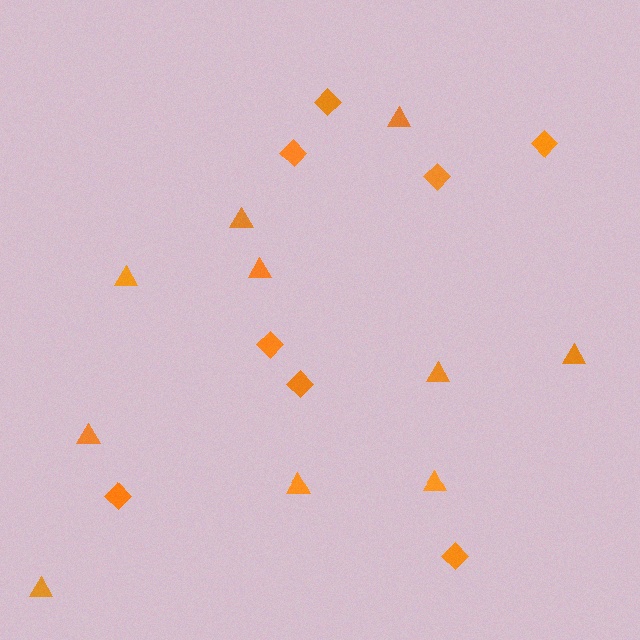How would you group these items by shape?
There are 2 groups: one group of diamonds (8) and one group of triangles (10).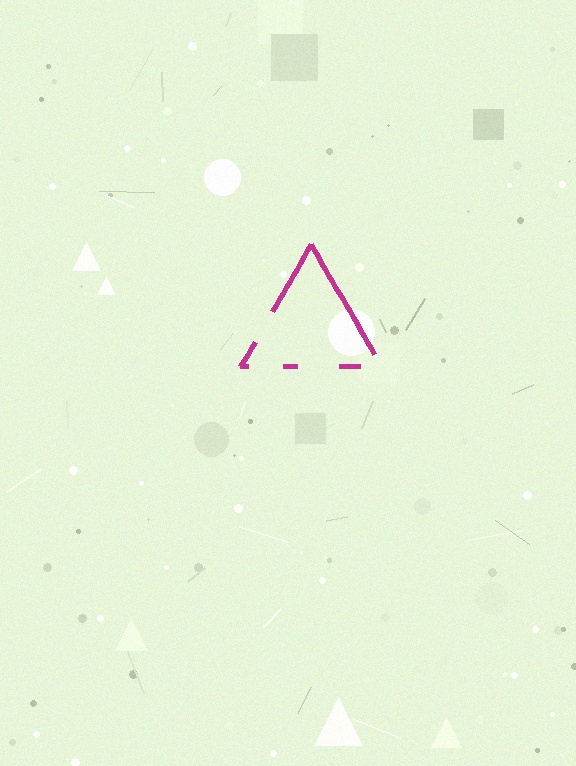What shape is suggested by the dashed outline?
The dashed outline suggests a triangle.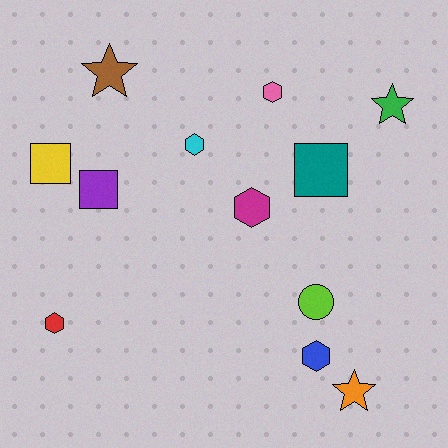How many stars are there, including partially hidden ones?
There are 3 stars.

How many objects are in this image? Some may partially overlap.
There are 12 objects.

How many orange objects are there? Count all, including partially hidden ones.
There is 1 orange object.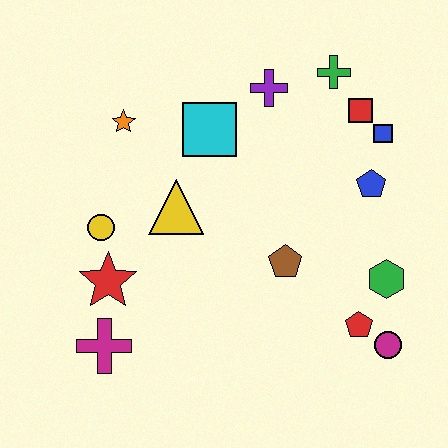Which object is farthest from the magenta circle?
The orange star is farthest from the magenta circle.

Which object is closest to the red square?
The blue square is closest to the red square.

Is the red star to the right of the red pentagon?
No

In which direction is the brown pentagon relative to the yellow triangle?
The brown pentagon is to the right of the yellow triangle.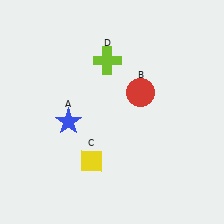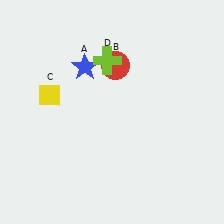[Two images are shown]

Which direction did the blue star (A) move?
The blue star (A) moved up.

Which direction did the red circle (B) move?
The red circle (B) moved up.